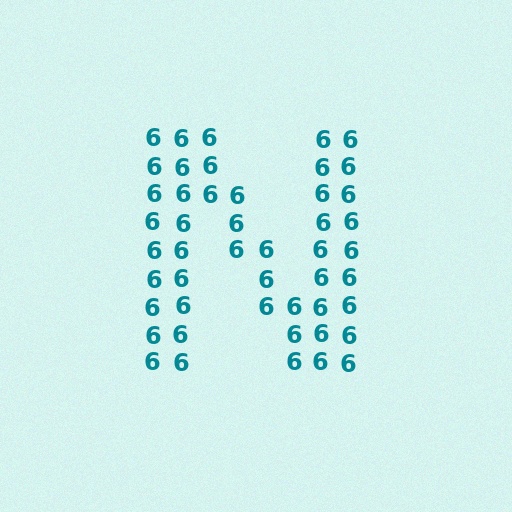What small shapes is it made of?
It is made of small digit 6's.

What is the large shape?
The large shape is the letter N.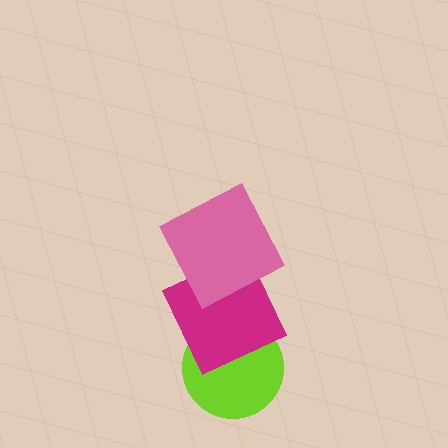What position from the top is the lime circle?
The lime circle is 3rd from the top.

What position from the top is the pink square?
The pink square is 1st from the top.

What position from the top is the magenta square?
The magenta square is 2nd from the top.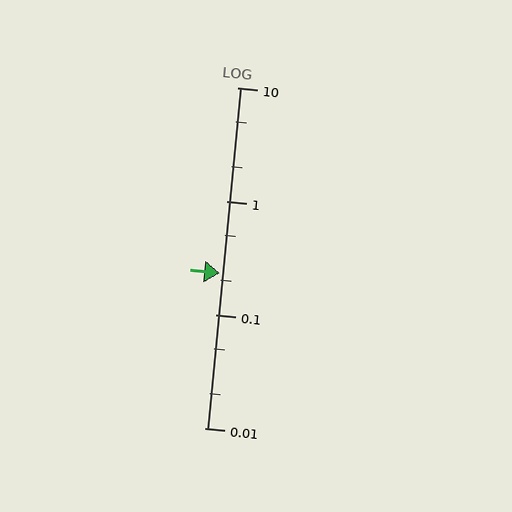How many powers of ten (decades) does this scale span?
The scale spans 3 decades, from 0.01 to 10.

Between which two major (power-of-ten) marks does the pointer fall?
The pointer is between 0.1 and 1.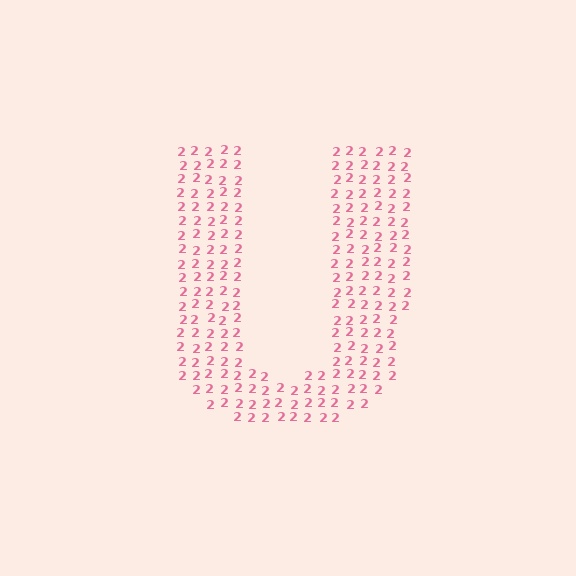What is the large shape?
The large shape is the letter U.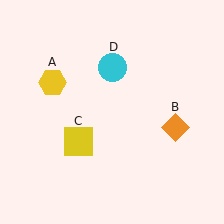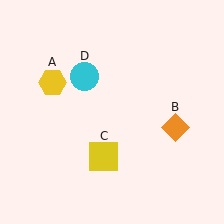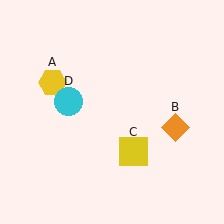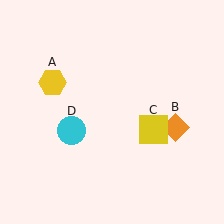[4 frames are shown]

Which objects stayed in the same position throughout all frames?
Yellow hexagon (object A) and orange diamond (object B) remained stationary.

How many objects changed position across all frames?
2 objects changed position: yellow square (object C), cyan circle (object D).